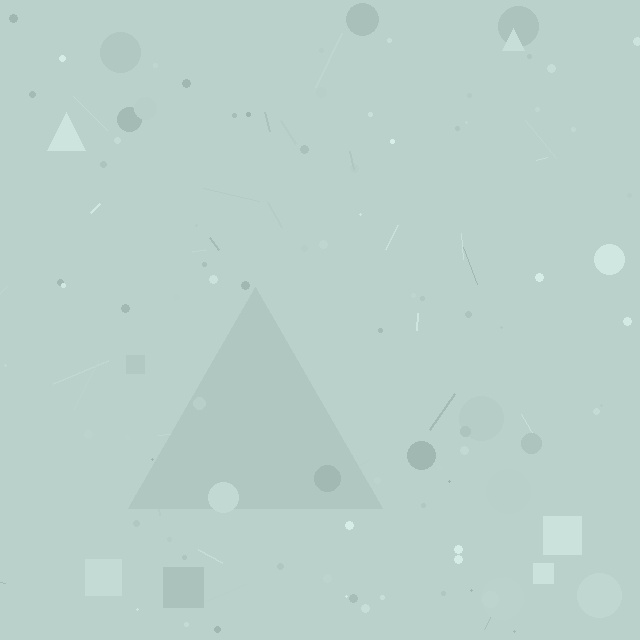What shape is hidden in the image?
A triangle is hidden in the image.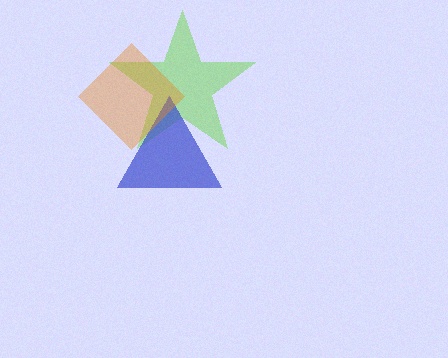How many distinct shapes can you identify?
There are 3 distinct shapes: a lime star, a blue triangle, an orange diamond.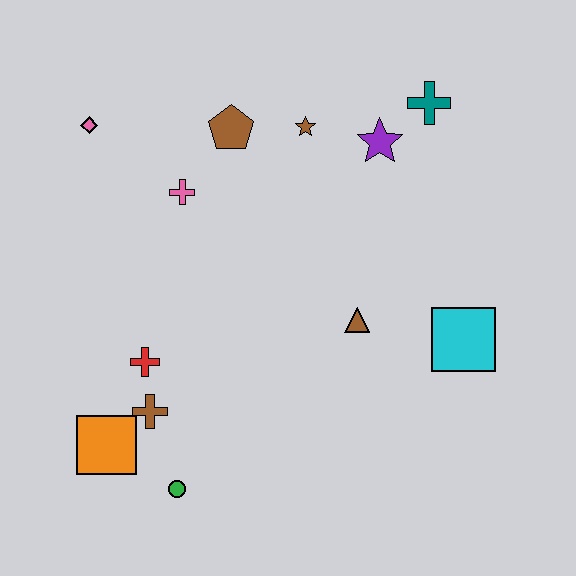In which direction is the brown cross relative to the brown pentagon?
The brown cross is below the brown pentagon.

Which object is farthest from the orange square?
The teal cross is farthest from the orange square.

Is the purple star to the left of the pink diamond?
No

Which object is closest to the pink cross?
The brown pentagon is closest to the pink cross.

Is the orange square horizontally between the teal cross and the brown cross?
No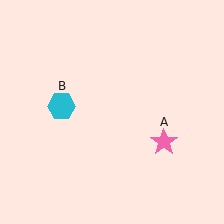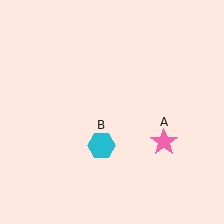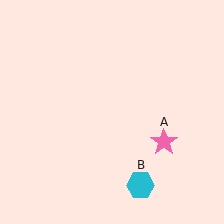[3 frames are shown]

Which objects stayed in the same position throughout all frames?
Pink star (object A) remained stationary.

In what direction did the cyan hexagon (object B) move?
The cyan hexagon (object B) moved down and to the right.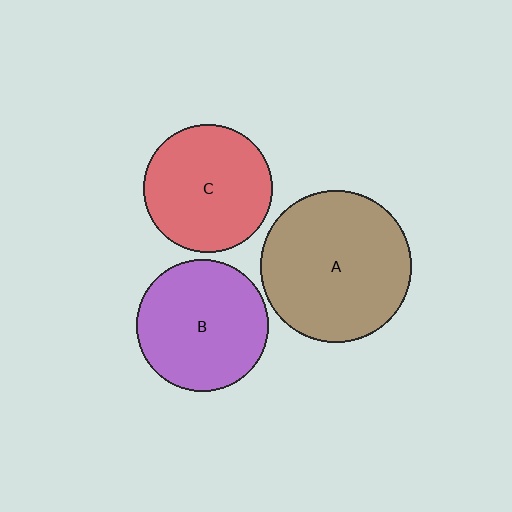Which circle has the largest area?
Circle A (brown).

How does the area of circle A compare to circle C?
Approximately 1.4 times.